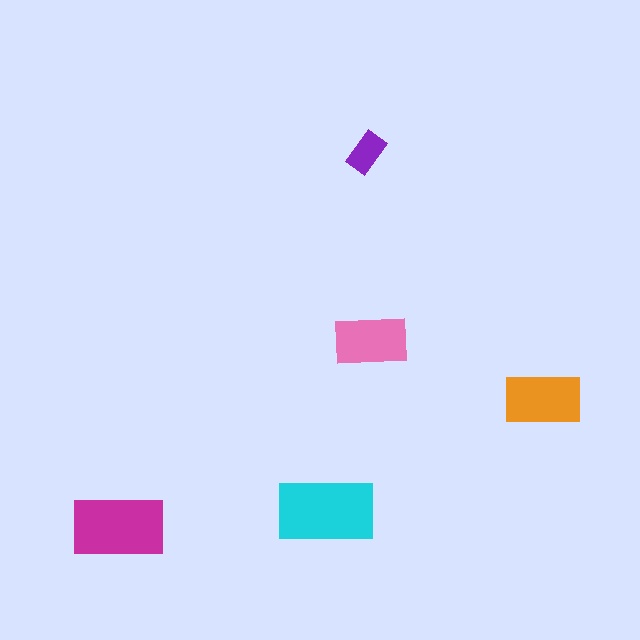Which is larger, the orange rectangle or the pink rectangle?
The orange one.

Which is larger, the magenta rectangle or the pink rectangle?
The magenta one.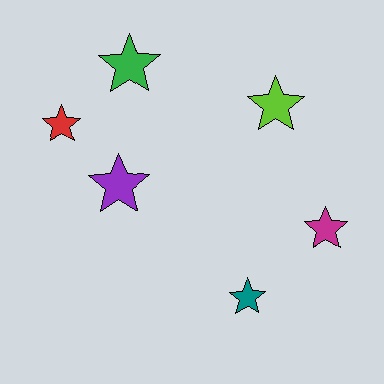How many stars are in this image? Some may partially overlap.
There are 6 stars.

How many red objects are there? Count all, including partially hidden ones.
There is 1 red object.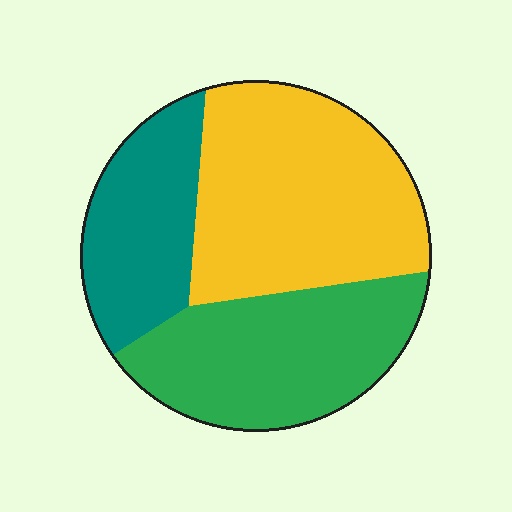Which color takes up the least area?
Teal, at roughly 25%.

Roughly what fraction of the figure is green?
Green covers about 35% of the figure.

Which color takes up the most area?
Yellow, at roughly 45%.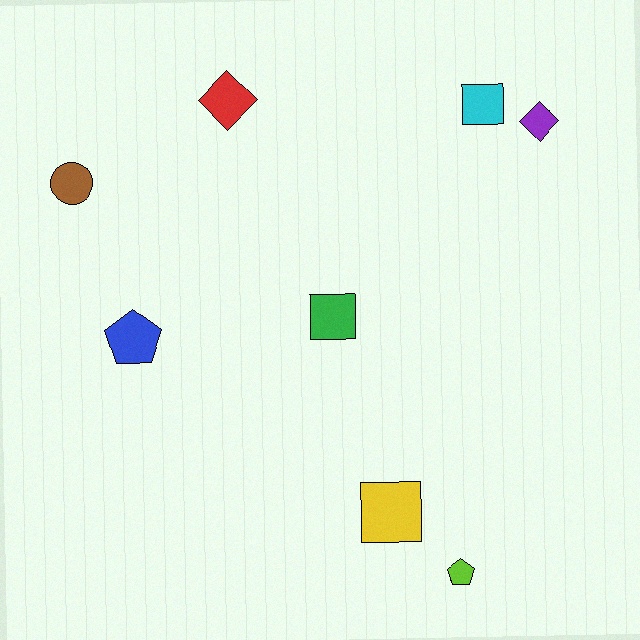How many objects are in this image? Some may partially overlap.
There are 8 objects.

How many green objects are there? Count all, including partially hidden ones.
There is 1 green object.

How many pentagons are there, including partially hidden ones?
There are 2 pentagons.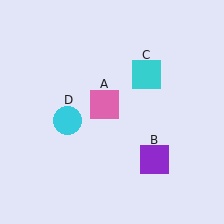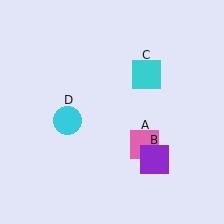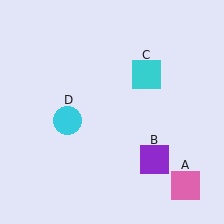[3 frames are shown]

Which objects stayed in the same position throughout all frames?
Purple square (object B) and cyan square (object C) and cyan circle (object D) remained stationary.